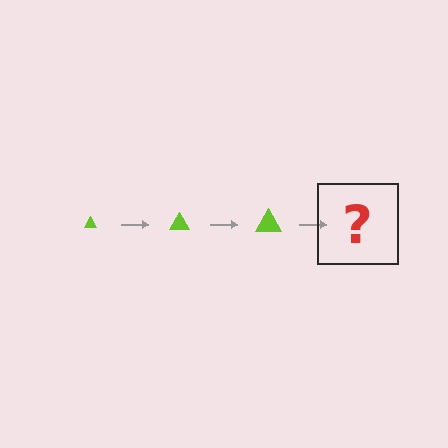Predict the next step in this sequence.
The next step is a lime triangle, larger than the previous one.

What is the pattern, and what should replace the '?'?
The pattern is that the triangle gets progressively larger each step. The '?' should be a lime triangle, larger than the previous one.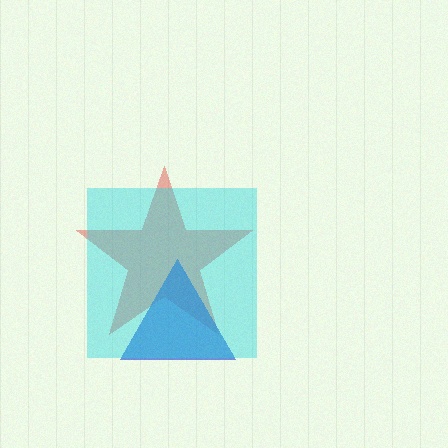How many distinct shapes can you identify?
There are 3 distinct shapes: a red star, a blue triangle, a cyan square.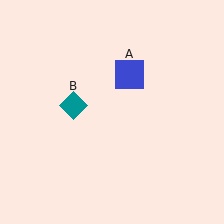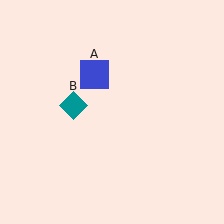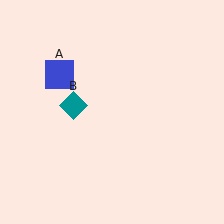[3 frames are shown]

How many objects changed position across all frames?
1 object changed position: blue square (object A).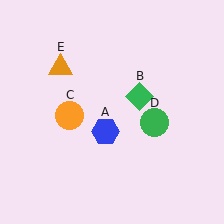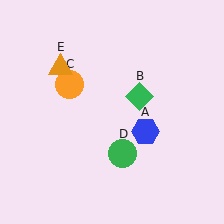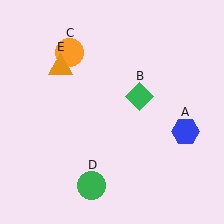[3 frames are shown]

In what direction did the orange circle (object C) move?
The orange circle (object C) moved up.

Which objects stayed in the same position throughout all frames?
Green diamond (object B) and orange triangle (object E) remained stationary.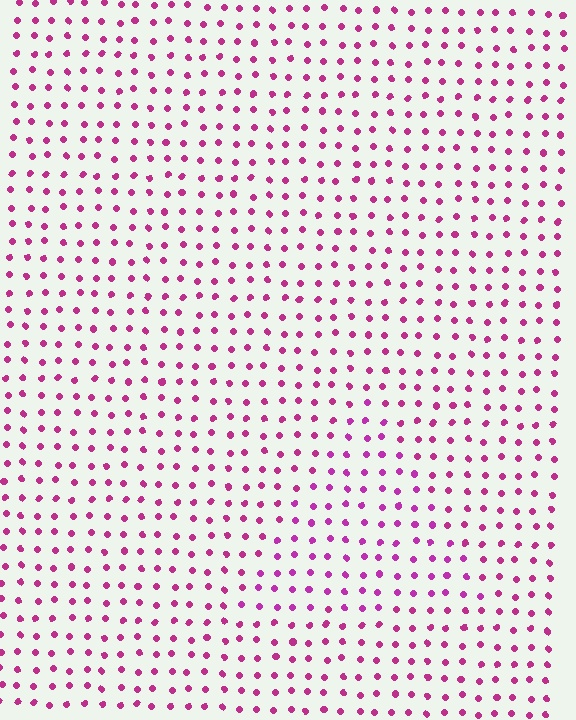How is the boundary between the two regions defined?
The boundary is defined purely by a slight shift in hue (about 15 degrees). Spacing, size, and orientation are identical on both sides.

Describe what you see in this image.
The image is filled with small magenta elements in a uniform arrangement. A triangle-shaped region is visible where the elements are tinted to a slightly different hue, forming a subtle color boundary.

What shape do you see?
I see a triangle.